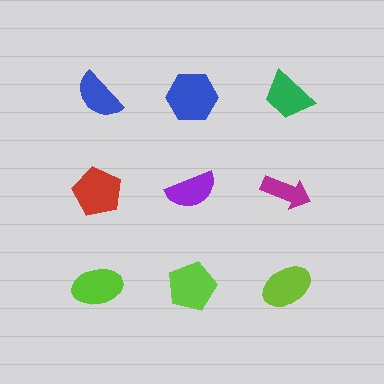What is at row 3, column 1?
A lime ellipse.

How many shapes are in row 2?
3 shapes.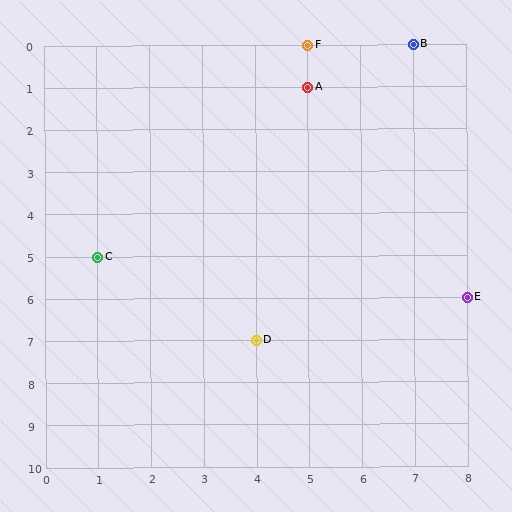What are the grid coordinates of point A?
Point A is at grid coordinates (5, 1).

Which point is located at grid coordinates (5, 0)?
Point F is at (5, 0).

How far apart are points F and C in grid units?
Points F and C are 4 columns and 5 rows apart (about 6.4 grid units diagonally).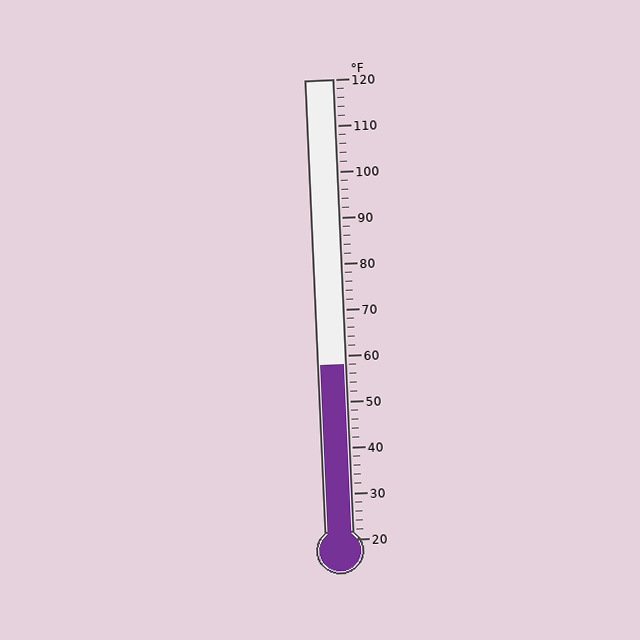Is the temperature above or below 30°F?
The temperature is above 30°F.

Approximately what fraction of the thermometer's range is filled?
The thermometer is filled to approximately 40% of its range.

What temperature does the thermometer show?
The thermometer shows approximately 58°F.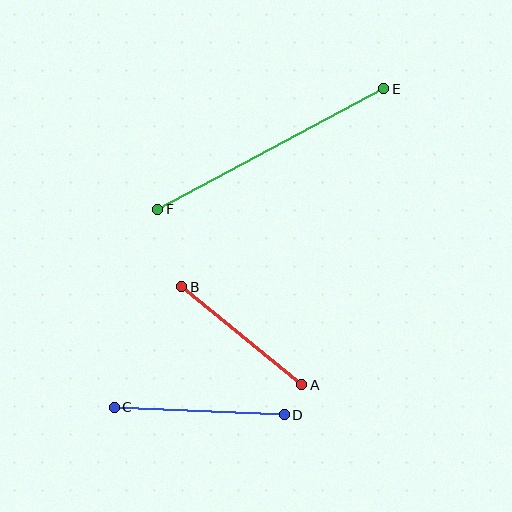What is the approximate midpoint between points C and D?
The midpoint is at approximately (199, 411) pixels.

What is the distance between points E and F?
The distance is approximately 256 pixels.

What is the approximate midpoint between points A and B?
The midpoint is at approximately (242, 336) pixels.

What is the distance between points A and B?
The distance is approximately 155 pixels.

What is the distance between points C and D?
The distance is approximately 170 pixels.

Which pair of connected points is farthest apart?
Points E and F are farthest apart.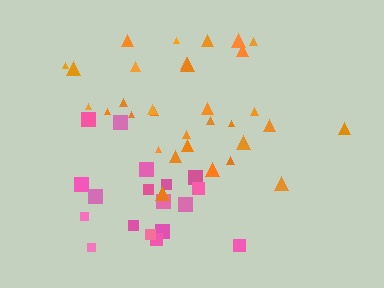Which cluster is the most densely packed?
Pink.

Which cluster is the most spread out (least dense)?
Orange.